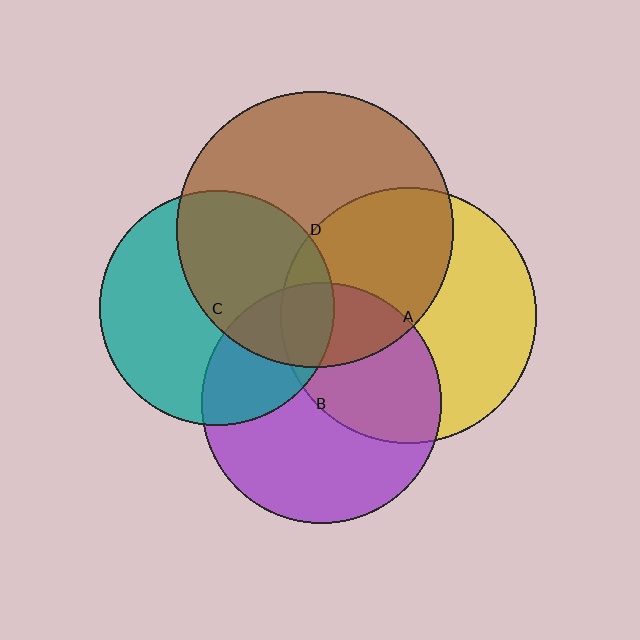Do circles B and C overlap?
Yes.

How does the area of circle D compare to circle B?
Approximately 1.3 times.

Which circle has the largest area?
Circle D (brown).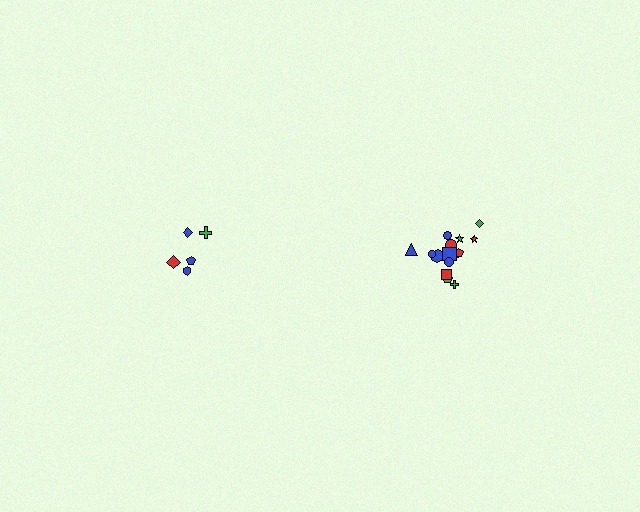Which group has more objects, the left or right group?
The right group.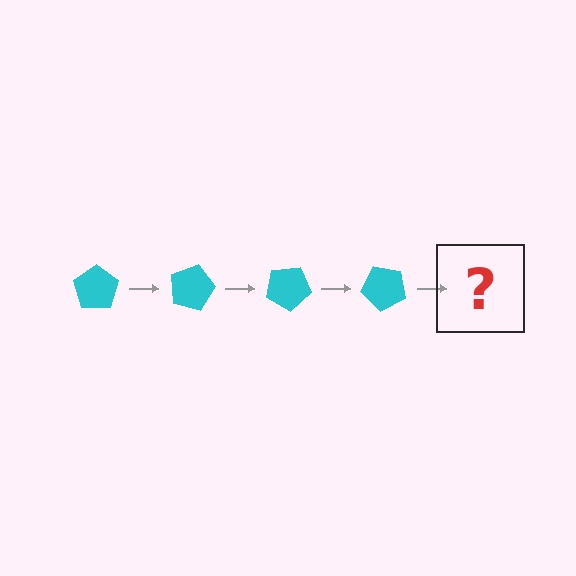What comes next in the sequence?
The next element should be a cyan pentagon rotated 60 degrees.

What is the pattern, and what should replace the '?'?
The pattern is that the pentagon rotates 15 degrees each step. The '?' should be a cyan pentagon rotated 60 degrees.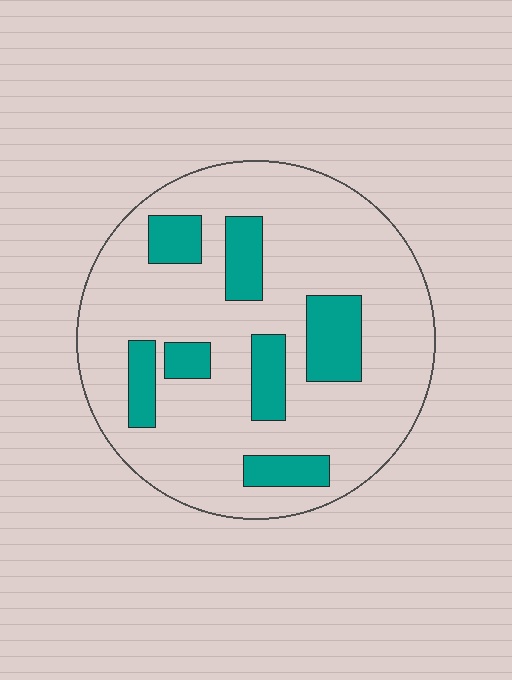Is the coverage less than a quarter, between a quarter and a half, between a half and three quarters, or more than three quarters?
Less than a quarter.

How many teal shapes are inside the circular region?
7.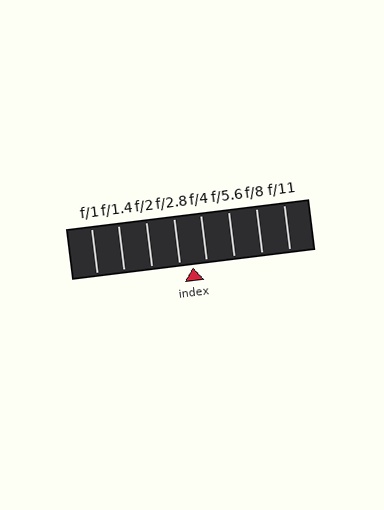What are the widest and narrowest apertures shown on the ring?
The widest aperture shown is f/1 and the narrowest is f/11.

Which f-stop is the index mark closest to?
The index mark is closest to f/2.8.